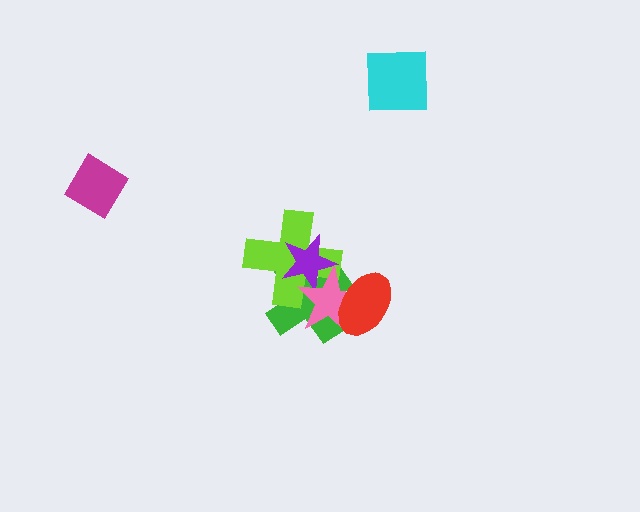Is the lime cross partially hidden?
Yes, it is partially covered by another shape.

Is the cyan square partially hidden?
No, no other shape covers it.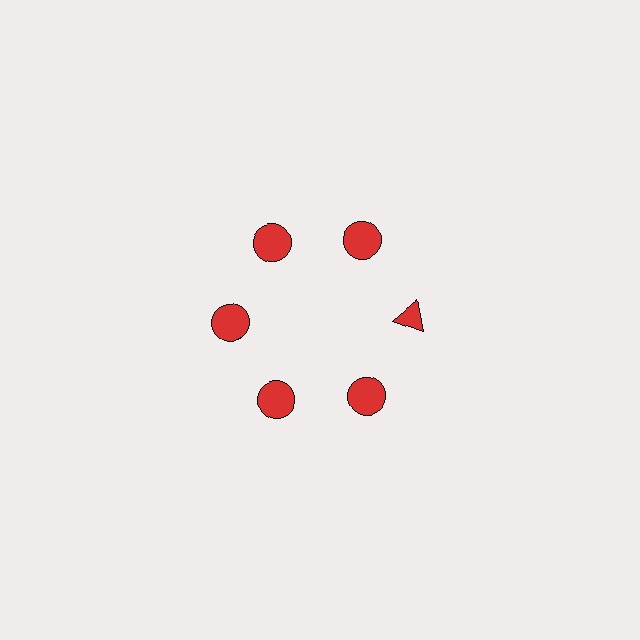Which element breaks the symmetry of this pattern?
The red triangle at roughly the 3 o'clock position breaks the symmetry. All other shapes are red circles.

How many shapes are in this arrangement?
There are 6 shapes arranged in a ring pattern.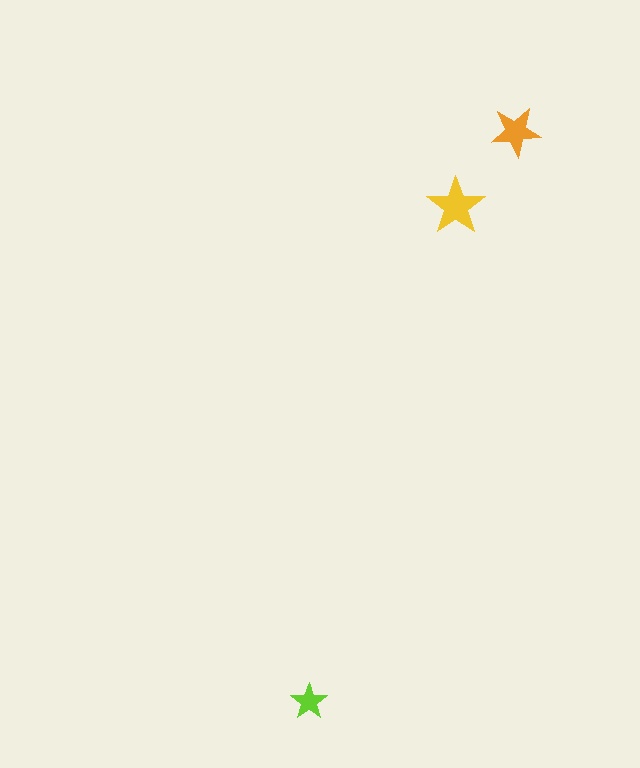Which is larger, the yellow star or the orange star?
The yellow one.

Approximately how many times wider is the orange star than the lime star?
About 1.5 times wider.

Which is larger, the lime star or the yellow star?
The yellow one.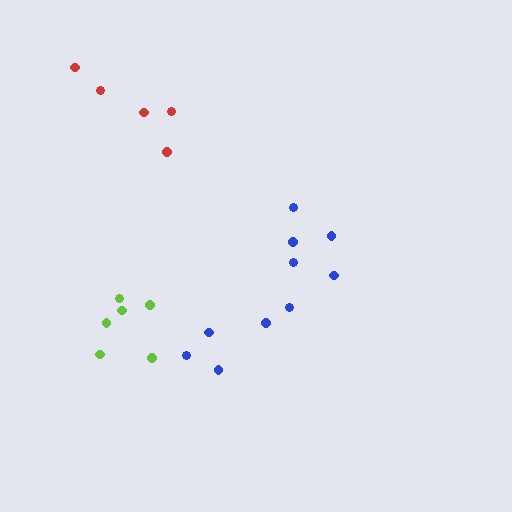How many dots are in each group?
Group 1: 5 dots, Group 2: 6 dots, Group 3: 10 dots (21 total).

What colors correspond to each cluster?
The clusters are colored: red, lime, blue.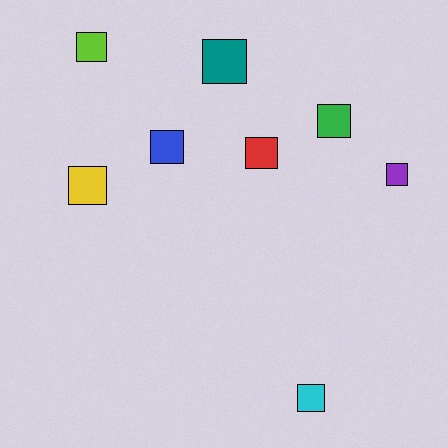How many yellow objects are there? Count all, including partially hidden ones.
There is 1 yellow object.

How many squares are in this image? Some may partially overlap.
There are 8 squares.